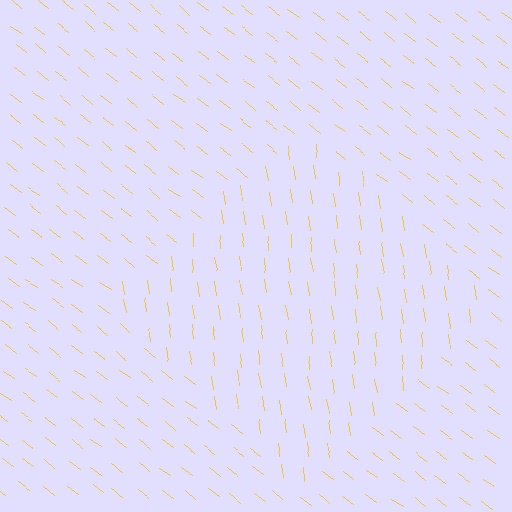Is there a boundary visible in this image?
Yes, there is a texture boundary formed by a change in line orientation.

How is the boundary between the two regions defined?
The boundary is defined purely by a change in line orientation (approximately 45 degrees difference). All lines are the same color and thickness.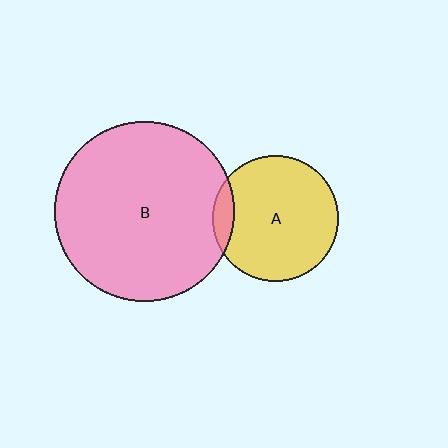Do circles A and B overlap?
Yes.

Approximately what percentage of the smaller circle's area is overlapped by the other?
Approximately 10%.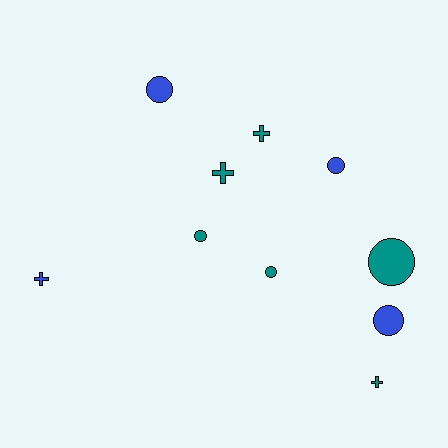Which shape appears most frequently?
Circle, with 6 objects.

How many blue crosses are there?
There is 1 blue cross.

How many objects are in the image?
There are 10 objects.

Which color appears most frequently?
Teal, with 6 objects.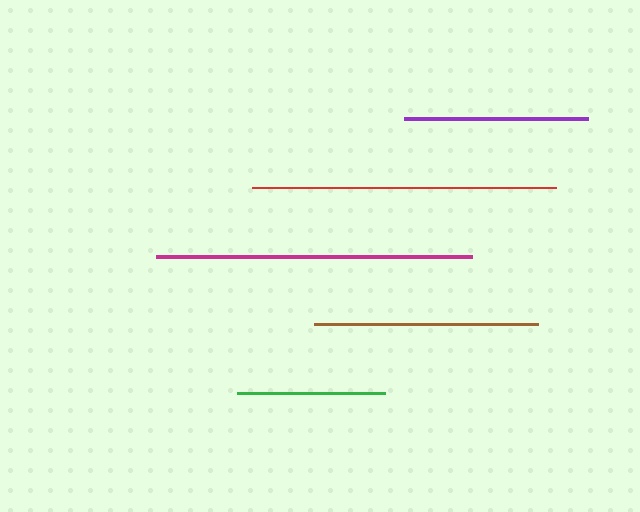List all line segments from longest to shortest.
From longest to shortest: magenta, red, brown, purple, green.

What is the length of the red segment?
The red segment is approximately 304 pixels long.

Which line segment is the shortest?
The green line is the shortest at approximately 148 pixels.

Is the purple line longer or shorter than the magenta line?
The magenta line is longer than the purple line.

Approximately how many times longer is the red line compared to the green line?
The red line is approximately 2.1 times the length of the green line.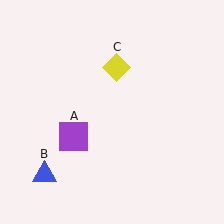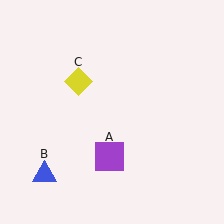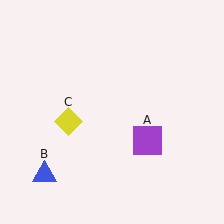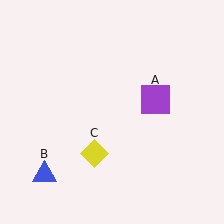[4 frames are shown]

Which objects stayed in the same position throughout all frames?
Blue triangle (object B) remained stationary.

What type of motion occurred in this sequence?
The purple square (object A), yellow diamond (object C) rotated counterclockwise around the center of the scene.